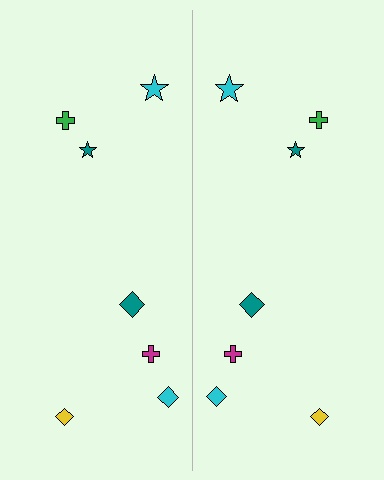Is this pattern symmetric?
Yes, this pattern has bilateral (reflection) symmetry.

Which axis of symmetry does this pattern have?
The pattern has a vertical axis of symmetry running through the center of the image.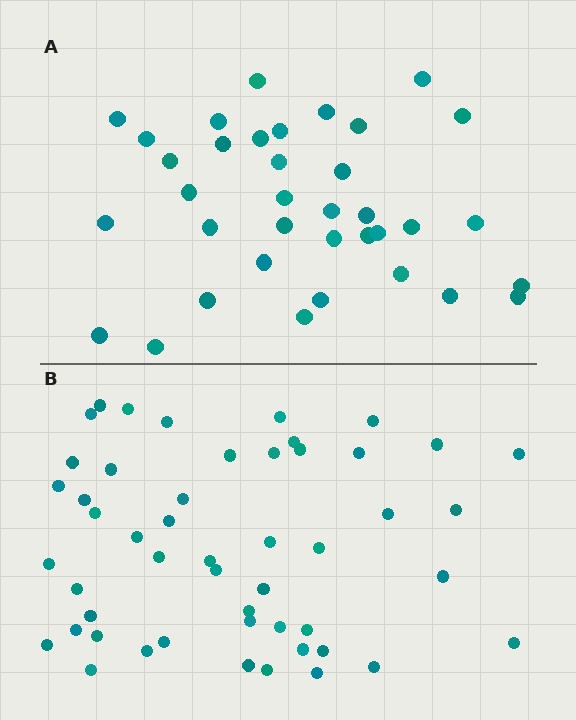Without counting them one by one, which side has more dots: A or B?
Region B (the bottom region) has more dots.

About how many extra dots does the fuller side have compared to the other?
Region B has approximately 15 more dots than region A.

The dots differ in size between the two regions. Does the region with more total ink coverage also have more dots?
No. Region A has more total ink coverage because its dots are larger, but region B actually contains more individual dots. Total area can be misleading — the number of items is what matters here.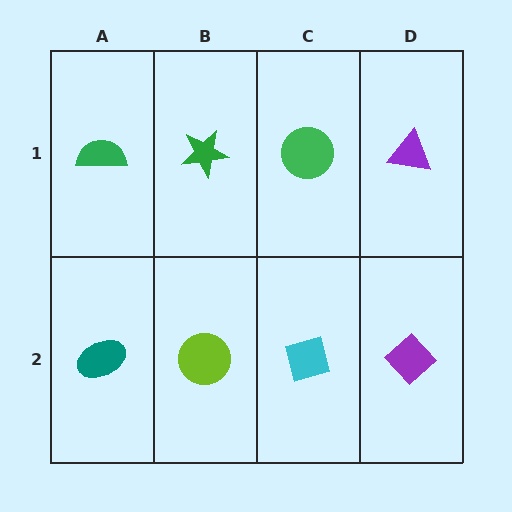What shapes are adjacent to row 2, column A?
A green semicircle (row 1, column A), a lime circle (row 2, column B).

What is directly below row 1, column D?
A purple diamond.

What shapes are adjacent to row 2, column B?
A green star (row 1, column B), a teal ellipse (row 2, column A), a cyan diamond (row 2, column C).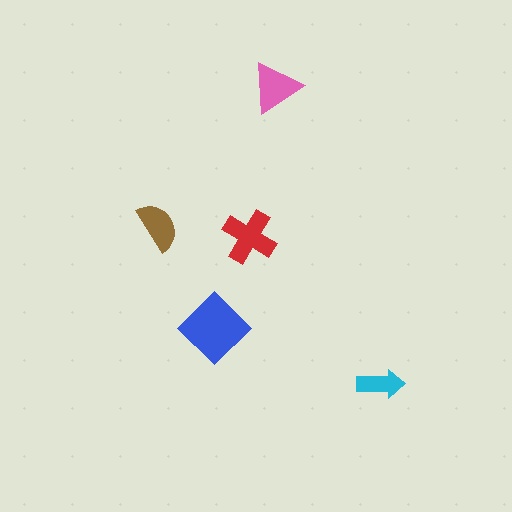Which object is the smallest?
The cyan arrow.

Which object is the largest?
The blue diamond.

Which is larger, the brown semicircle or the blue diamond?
The blue diamond.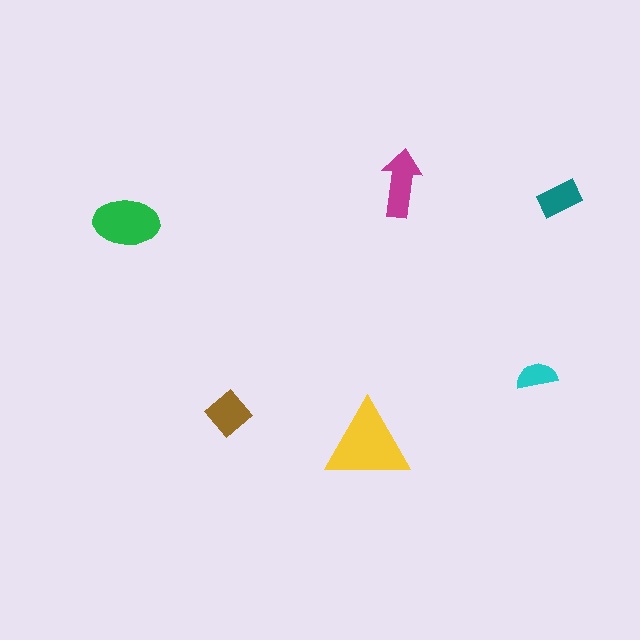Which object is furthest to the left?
The green ellipse is leftmost.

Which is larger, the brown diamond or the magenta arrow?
The magenta arrow.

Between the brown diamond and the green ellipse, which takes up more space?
The green ellipse.